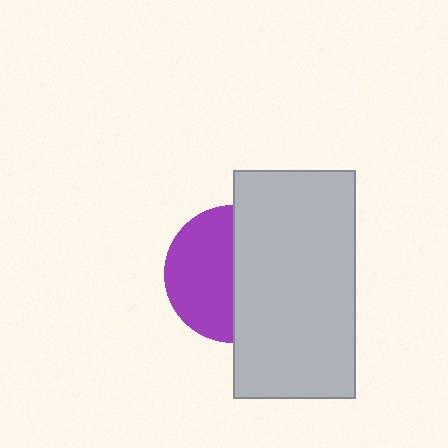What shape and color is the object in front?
The object in front is a light gray rectangle.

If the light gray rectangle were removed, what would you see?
You would see the complete purple circle.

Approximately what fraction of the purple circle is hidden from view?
Roughly 50% of the purple circle is hidden behind the light gray rectangle.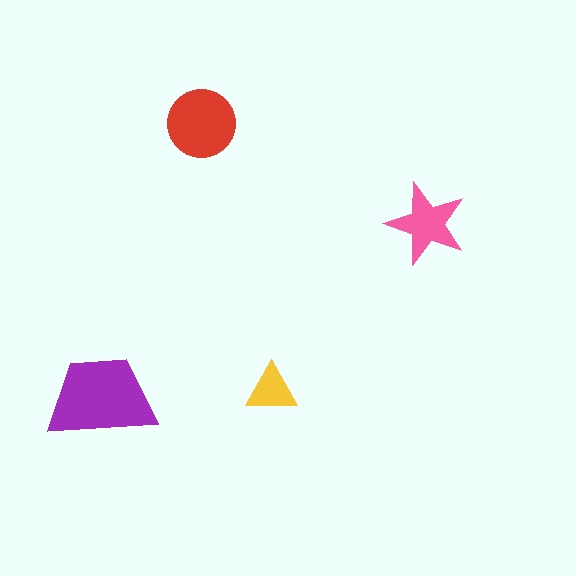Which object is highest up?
The red circle is topmost.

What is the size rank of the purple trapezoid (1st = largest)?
1st.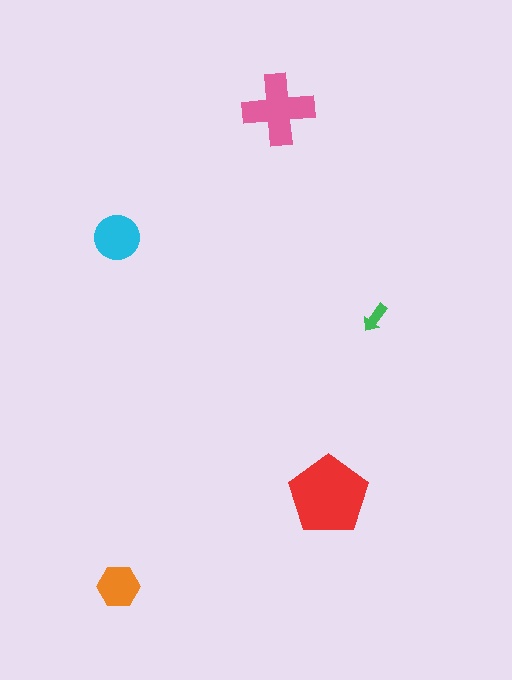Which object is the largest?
The red pentagon.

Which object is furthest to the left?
The cyan circle is leftmost.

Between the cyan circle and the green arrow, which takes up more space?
The cyan circle.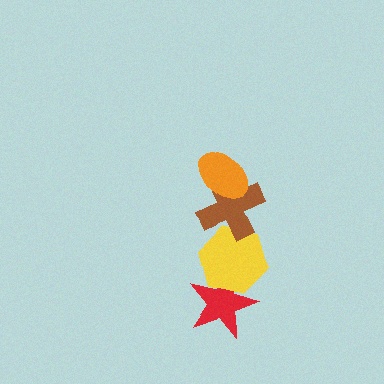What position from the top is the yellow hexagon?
The yellow hexagon is 3rd from the top.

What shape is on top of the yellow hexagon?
The brown cross is on top of the yellow hexagon.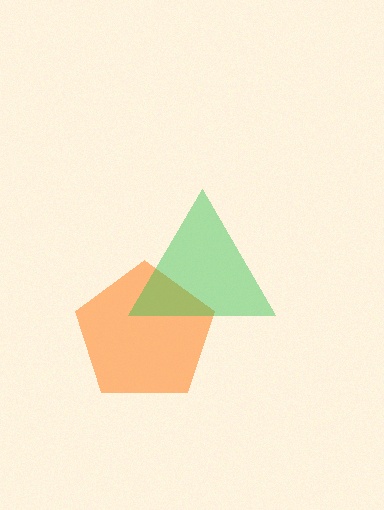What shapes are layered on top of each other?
The layered shapes are: an orange pentagon, a green triangle.